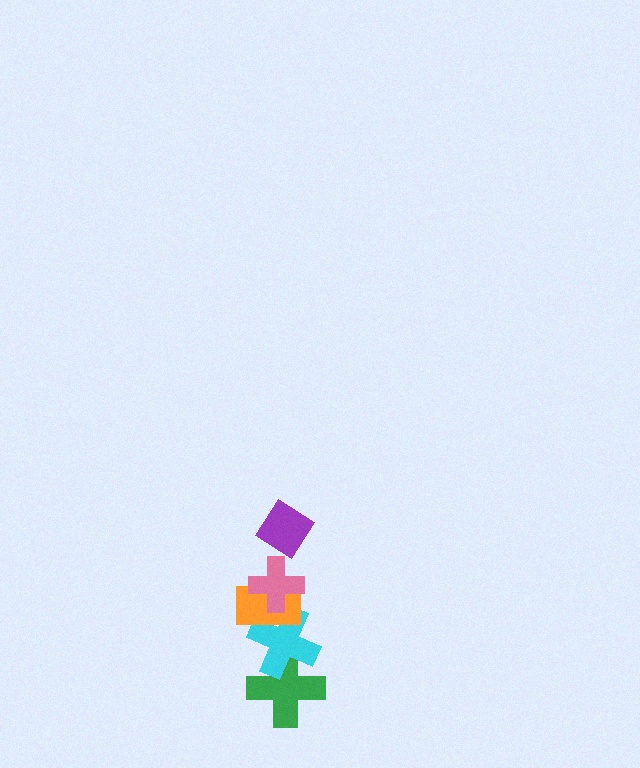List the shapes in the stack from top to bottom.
From top to bottom: the purple diamond, the pink cross, the orange rectangle, the cyan cross, the green cross.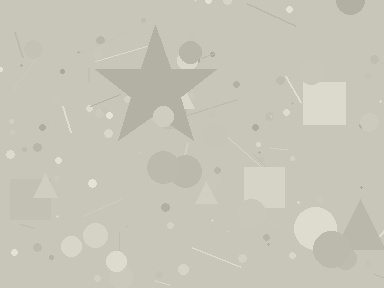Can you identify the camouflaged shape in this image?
The camouflaged shape is a star.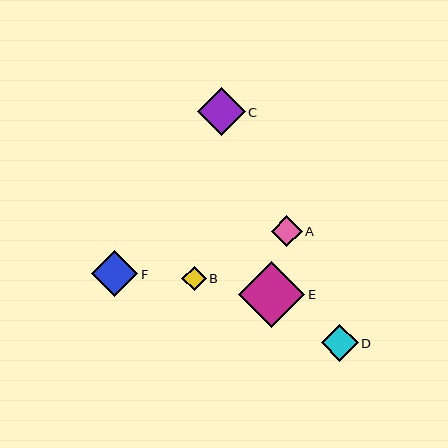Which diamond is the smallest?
Diamond B is the smallest with a size of approximately 24 pixels.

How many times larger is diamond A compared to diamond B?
Diamond A is approximately 1.3 times the size of diamond B.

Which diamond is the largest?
Diamond E is the largest with a size of approximately 66 pixels.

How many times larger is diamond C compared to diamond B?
Diamond C is approximately 2.0 times the size of diamond B.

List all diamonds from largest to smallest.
From largest to smallest: E, C, F, D, A, B.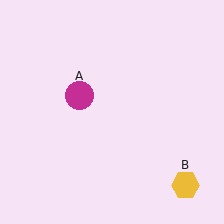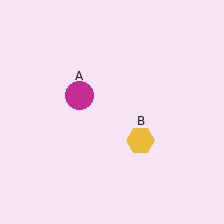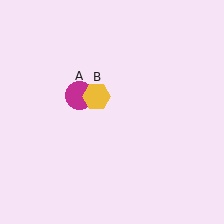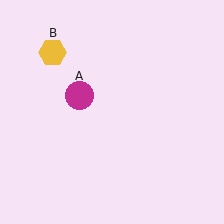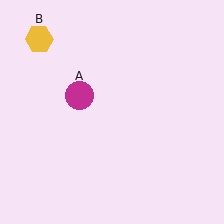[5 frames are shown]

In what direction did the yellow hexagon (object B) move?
The yellow hexagon (object B) moved up and to the left.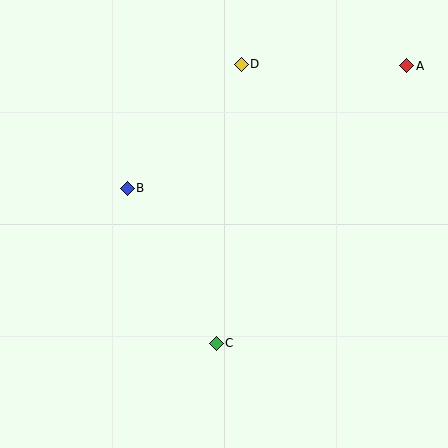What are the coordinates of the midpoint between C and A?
The midpoint between C and A is at (312, 204).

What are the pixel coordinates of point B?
Point B is at (127, 188).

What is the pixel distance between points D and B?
The distance between D and B is 169 pixels.